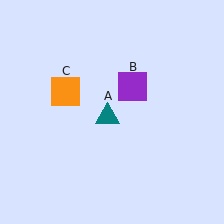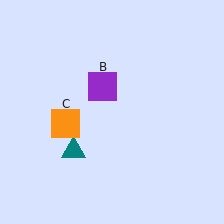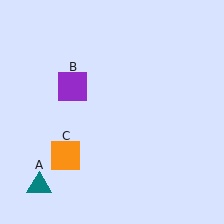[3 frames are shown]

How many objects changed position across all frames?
3 objects changed position: teal triangle (object A), purple square (object B), orange square (object C).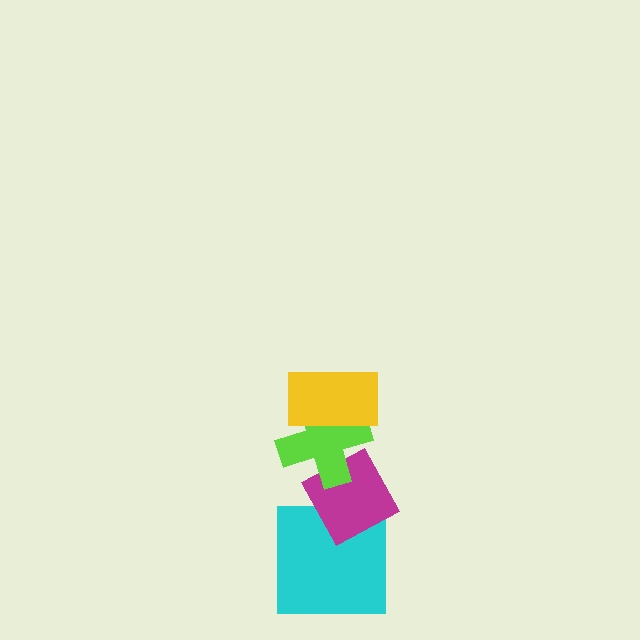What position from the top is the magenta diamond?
The magenta diamond is 3rd from the top.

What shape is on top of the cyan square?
The magenta diamond is on top of the cyan square.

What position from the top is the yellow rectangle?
The yellow rectangle is 1st from the top.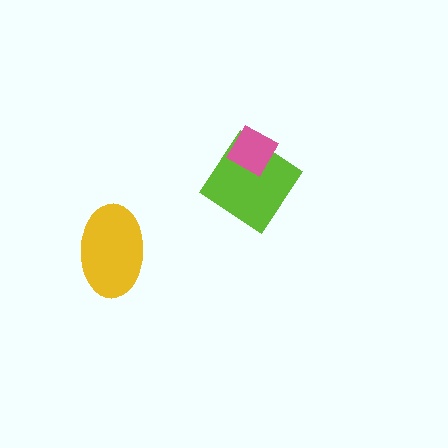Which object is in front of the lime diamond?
The pink diamond is in front of the lime diamond.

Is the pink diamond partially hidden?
No, no other shape covers it.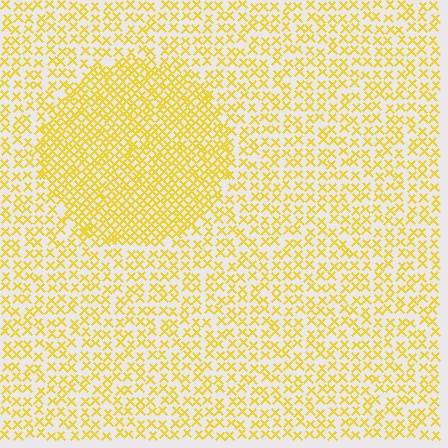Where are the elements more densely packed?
The elements are more densely packed inside the circle boundary.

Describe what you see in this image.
The image contains small yellow elements arranged at two different densities. A circle-shaped region is visible where the elements are more densely packed than the surrounding area.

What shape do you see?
I see a circle.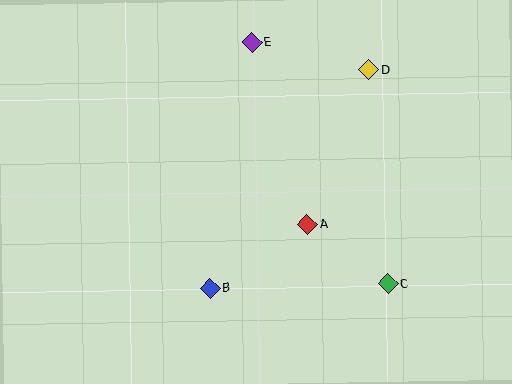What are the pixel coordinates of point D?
Point D is at (369, 70).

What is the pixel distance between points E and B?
The distance between E and B is 249 pixels.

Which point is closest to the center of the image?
Point A at (307, 224) is closest to the center.